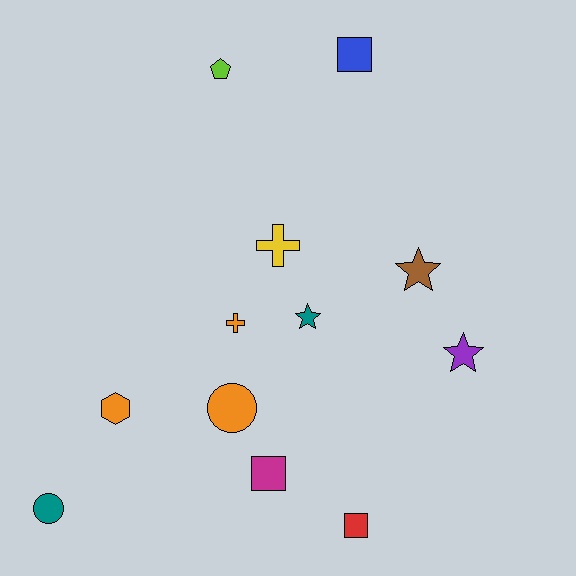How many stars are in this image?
There are 3 stars.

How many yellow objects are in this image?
There is 1 yellow object.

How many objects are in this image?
There are 12 objects.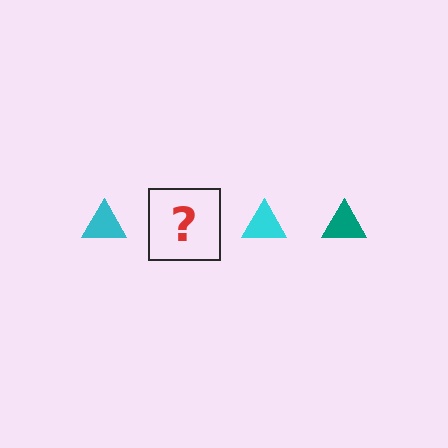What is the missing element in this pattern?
The missing element is a teal triangle.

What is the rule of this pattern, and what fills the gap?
The rule is that the pattern cycles through cyan, teal triangles. The gap should be filled with a teal triangle.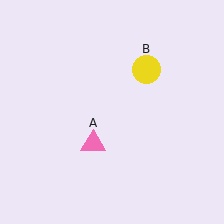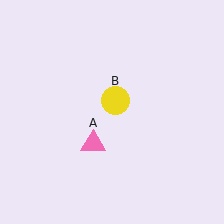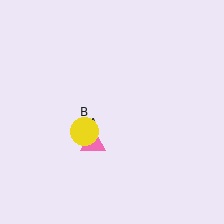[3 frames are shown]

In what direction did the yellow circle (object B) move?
The yellow circle (object B) moved down and to the left.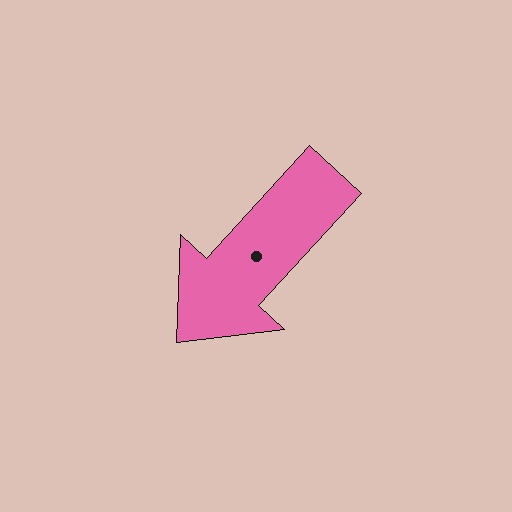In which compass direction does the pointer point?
Southwest.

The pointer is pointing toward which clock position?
Roughly 7 o'clock.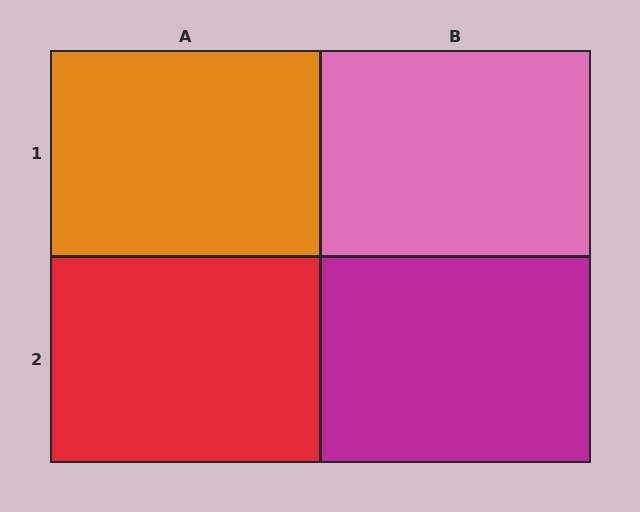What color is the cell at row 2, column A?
Red.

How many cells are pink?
1 cell is pink.